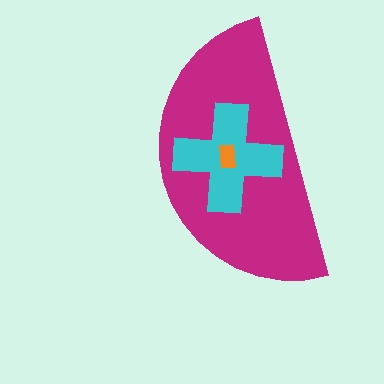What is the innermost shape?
The orange rectangle.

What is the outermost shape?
The magenta semicircle.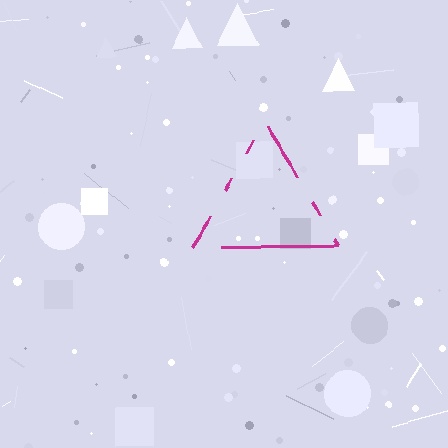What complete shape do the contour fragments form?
The contour fragments form a triangle.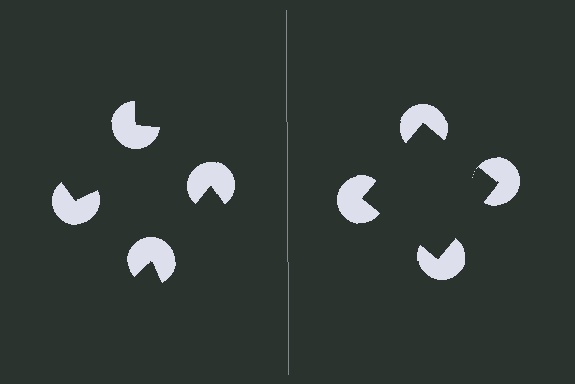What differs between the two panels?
The pac-man discs are positioned identically on both sides; only the wedge orientations differ. On the right they align to a square; on the left they are misaligned.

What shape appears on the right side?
An illusory square.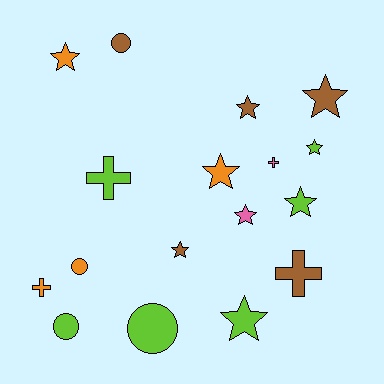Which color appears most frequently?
Lime, with 6 objects.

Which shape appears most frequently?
Star, with 9 objects.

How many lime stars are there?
There are 3 lime stars.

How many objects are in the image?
There are 17 objects.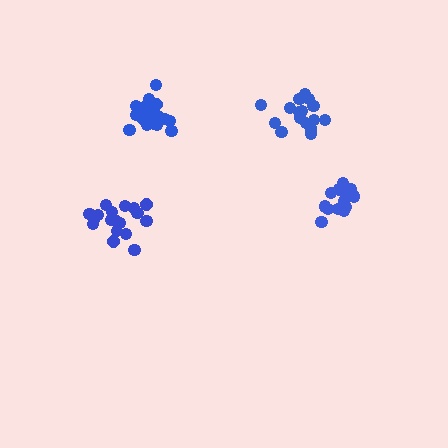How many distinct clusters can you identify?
There are 4 distinct clusters.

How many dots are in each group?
Group 1: 19 dots, Group 2: 16 dots, Group 3: 13 dots, Group 4: 19 dots (67 total).